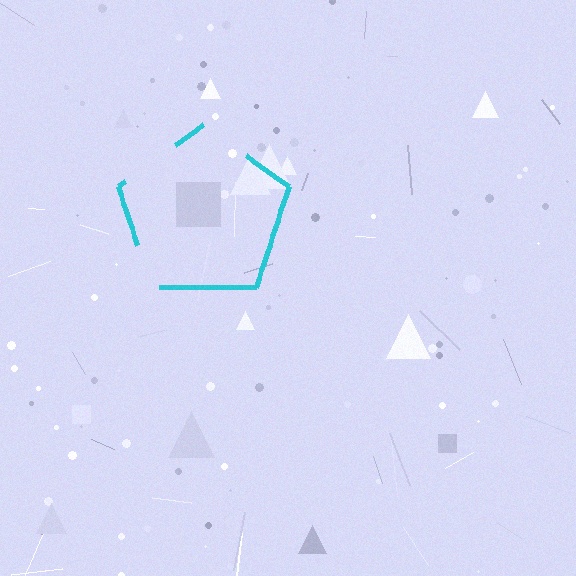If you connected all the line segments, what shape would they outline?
They would outline a pentagon.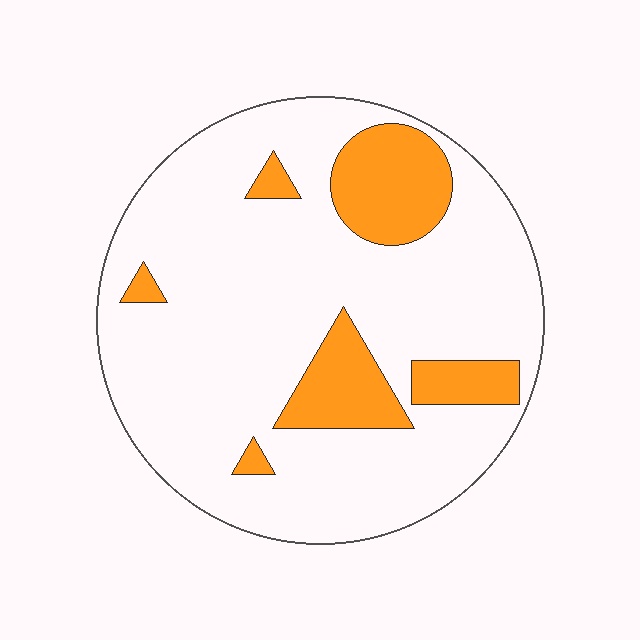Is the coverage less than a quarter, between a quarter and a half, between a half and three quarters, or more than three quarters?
Less than a quarter.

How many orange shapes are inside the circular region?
6.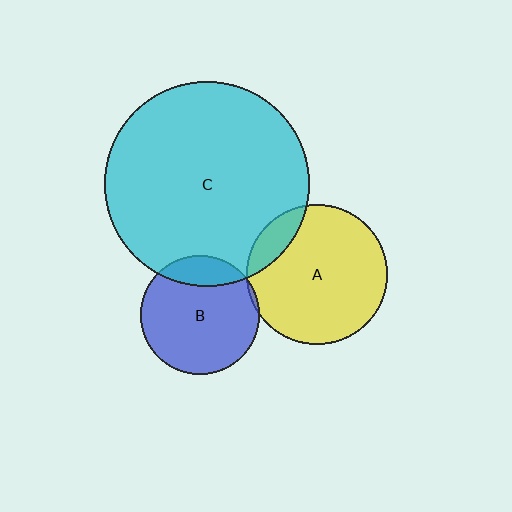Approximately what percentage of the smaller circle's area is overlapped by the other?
Approximately 10%.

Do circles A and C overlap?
Yes.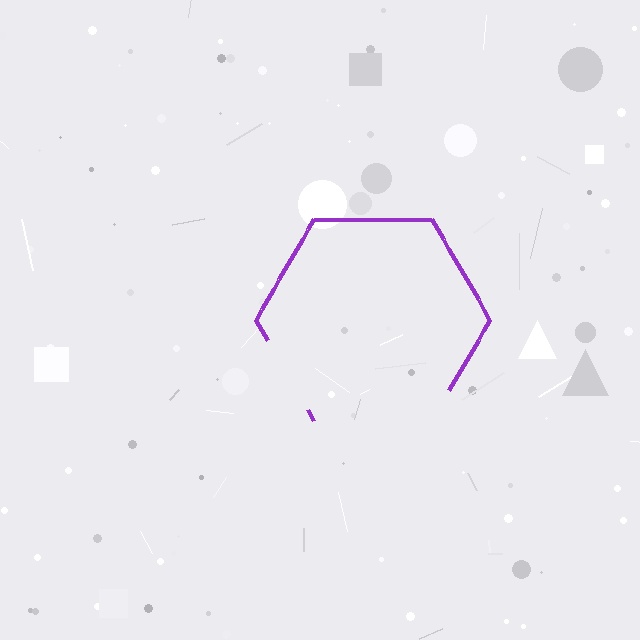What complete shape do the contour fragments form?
The contour fragments form a hexagon.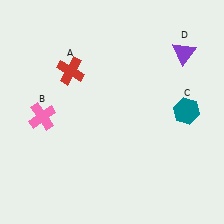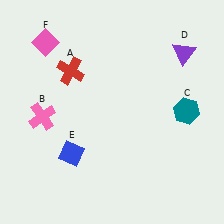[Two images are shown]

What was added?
A blue diamond (E), a pink diamond (F) were added in Image 2.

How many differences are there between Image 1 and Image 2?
There are 2 differences between the two images.